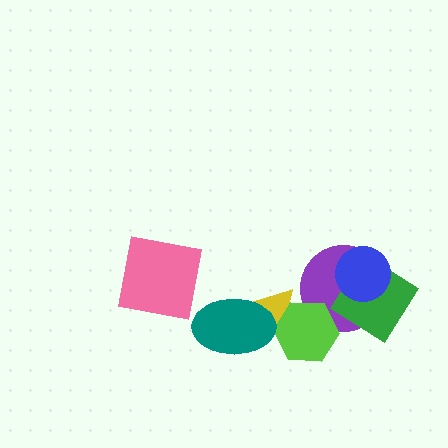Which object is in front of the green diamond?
The blue circle is in front of the green diamond.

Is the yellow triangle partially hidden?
Yes, it is partially covered by another shape.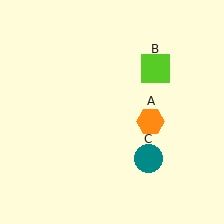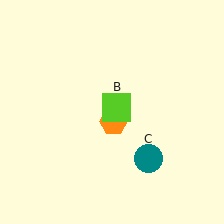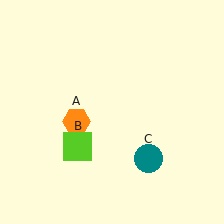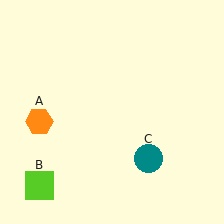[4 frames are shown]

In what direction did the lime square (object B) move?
The lime square (object B) moved down and to the left.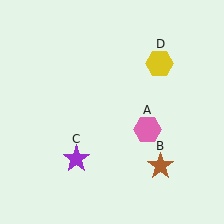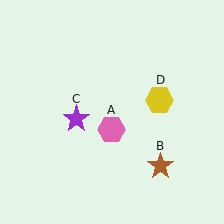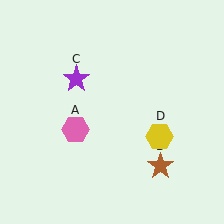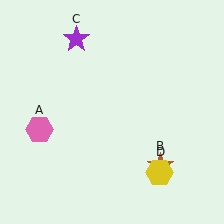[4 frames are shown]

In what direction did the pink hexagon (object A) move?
The pink hexagon (object A) moved left.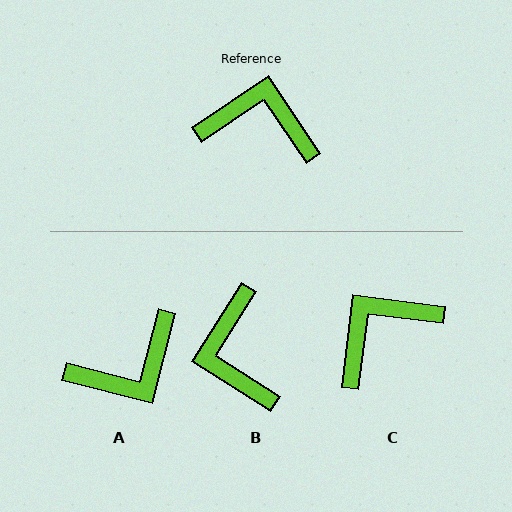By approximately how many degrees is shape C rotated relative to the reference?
Approximately 49 degrees counter-clockwise.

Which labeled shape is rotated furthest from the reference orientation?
A, about 138 degrees away.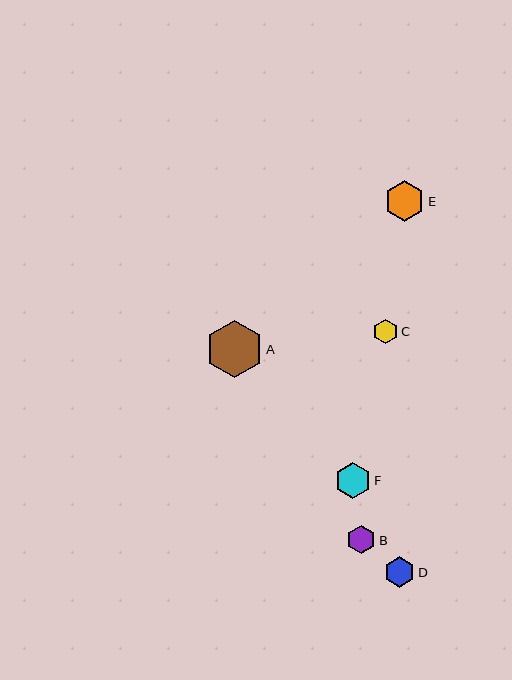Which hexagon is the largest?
Hexagon A is the largest with a size of approximately 57 pixels.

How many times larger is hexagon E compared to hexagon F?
Hexagon E is approximately 1.1 times the size of hexagon F.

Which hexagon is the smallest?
Hexagon C is the smallest with a size of approximately 25 pixels.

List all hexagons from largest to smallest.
From largest to smallest: A, E, F, D, B, C.